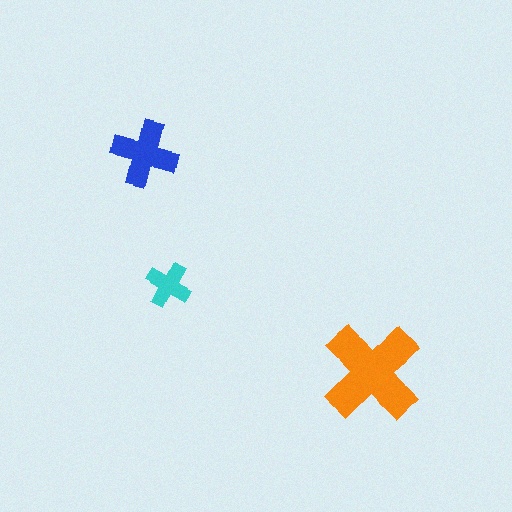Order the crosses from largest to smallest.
the orange one, the blue one, the cyan one.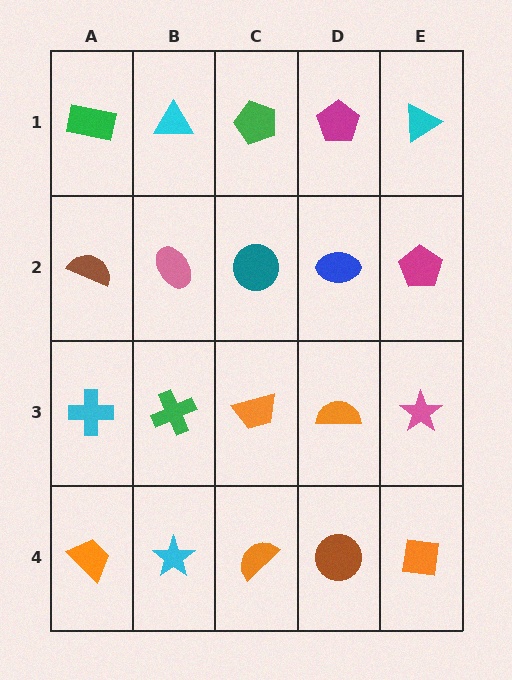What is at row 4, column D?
A brown circle.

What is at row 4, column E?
An orange square.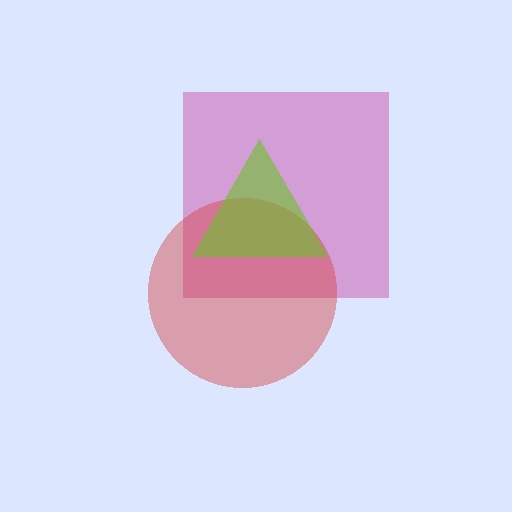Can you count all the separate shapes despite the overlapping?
Yes, there are 3 separate shapes.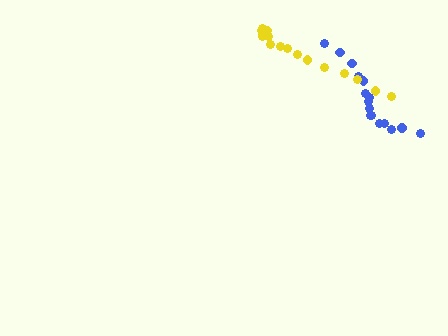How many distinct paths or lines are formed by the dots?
There are 2 distinct paths.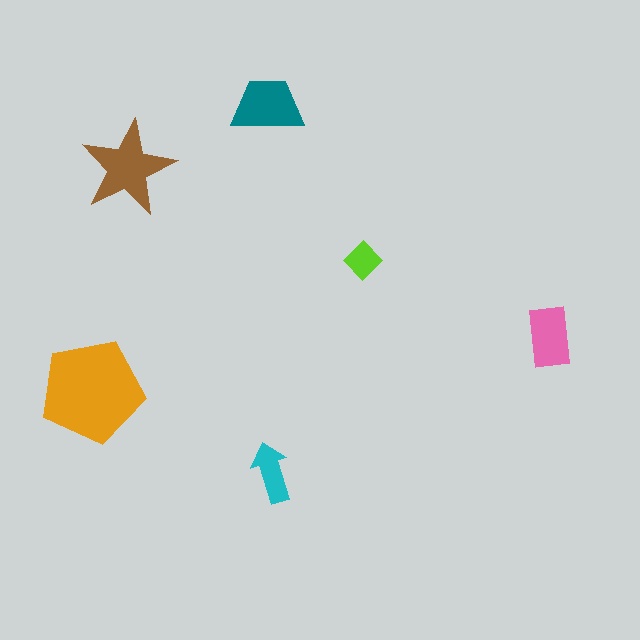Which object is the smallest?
The lime diamond.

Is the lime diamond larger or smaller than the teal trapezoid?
Smaller.